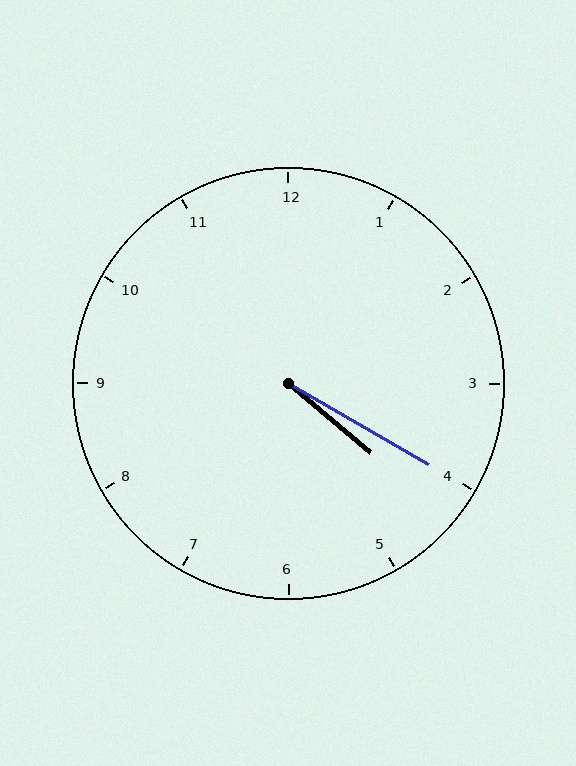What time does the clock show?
4:20.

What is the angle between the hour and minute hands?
Approximately 10 degrees.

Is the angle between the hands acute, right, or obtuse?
It is acute.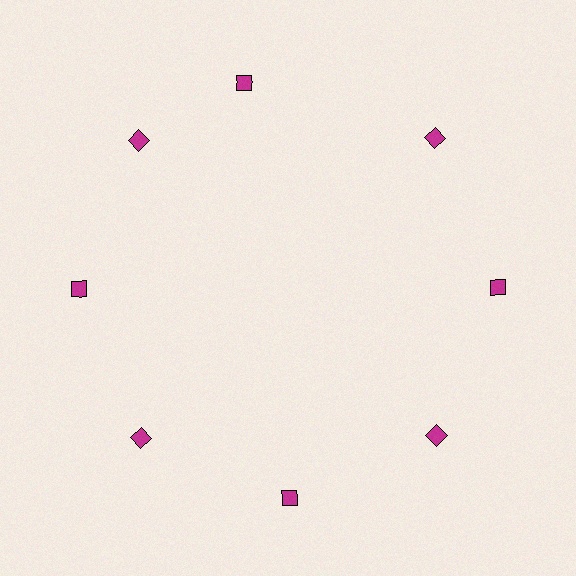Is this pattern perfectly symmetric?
No. The 8 magenta diamonds are arranged in a ring, but one element near the 12 o'clock position is rotated out of alignment along the ring, breaking the 8-fold rotational symmetry.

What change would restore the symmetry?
The symmetry would be restored by rotating it back into even spacing with its neighbors so that all 8 diamonds sit at equal angles and equal distance from the center.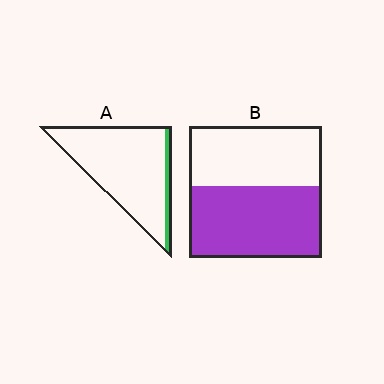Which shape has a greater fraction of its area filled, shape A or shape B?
Shape B.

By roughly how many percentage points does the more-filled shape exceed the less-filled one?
By roughly 45 percentage points (B over A).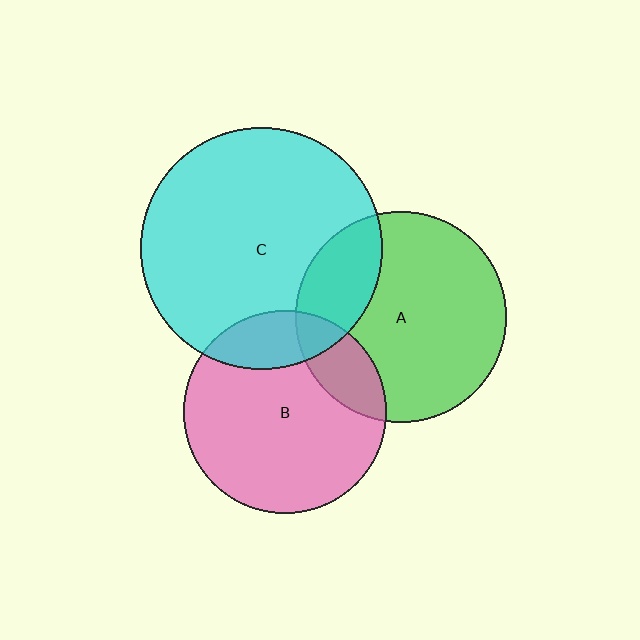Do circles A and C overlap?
Yes.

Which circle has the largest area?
Circle C (cyan).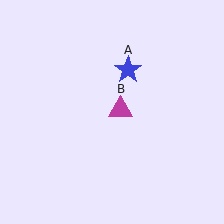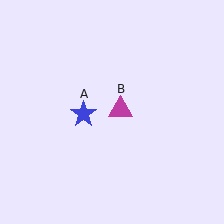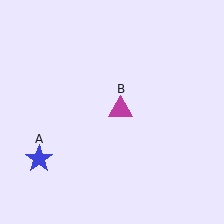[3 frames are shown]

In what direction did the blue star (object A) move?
The blue star (object A) moved down and to the left.